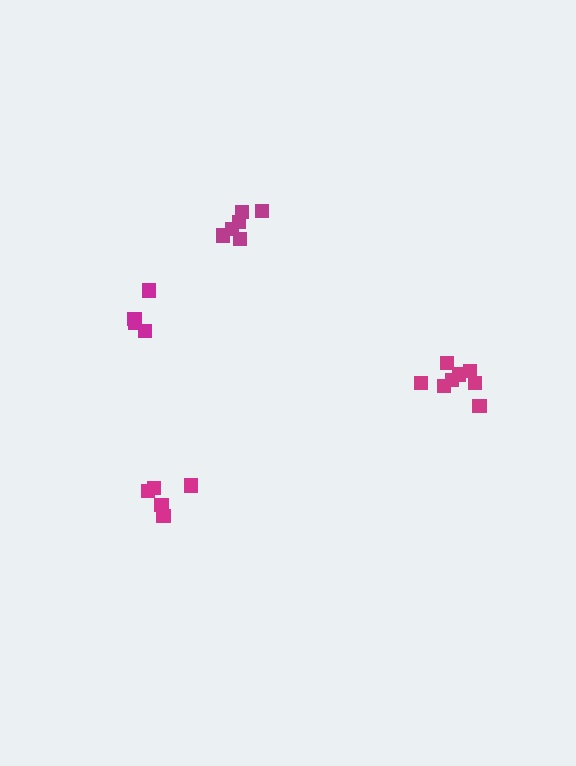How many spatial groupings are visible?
There are 4 spatial groupings.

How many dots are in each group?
Group 1: 5 dots, Group 2: 5 dots, Group 3: 8 dots, Group 4: 6 dots (24 total).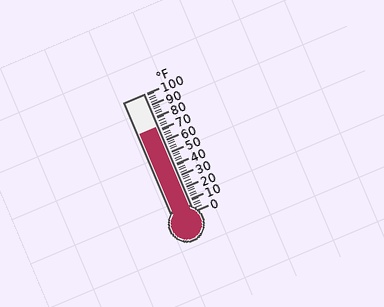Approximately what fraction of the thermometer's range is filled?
The thermometer is filled to approximately 70% of its range.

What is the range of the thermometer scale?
The thermometer scale ranges from 0°F to 100°F.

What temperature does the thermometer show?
The thermometer shows approximately 72°F.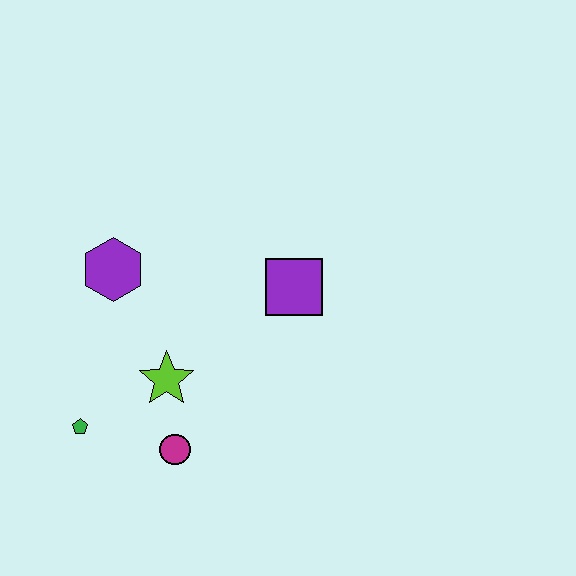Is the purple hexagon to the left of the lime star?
Yes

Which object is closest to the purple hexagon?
The lime star is closest to the purple hexagon.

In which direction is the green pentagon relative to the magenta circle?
The green pentagon is to the left of the magenta circle.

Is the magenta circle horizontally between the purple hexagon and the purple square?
Yes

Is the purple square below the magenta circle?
No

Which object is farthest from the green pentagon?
The purple square is farthest from the green pentagon.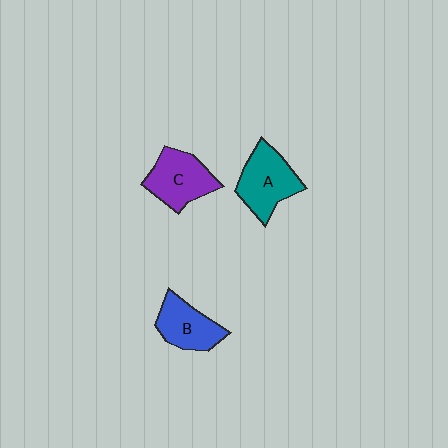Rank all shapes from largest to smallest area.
From largest to smallest: A (teal), C (purple), B (blue).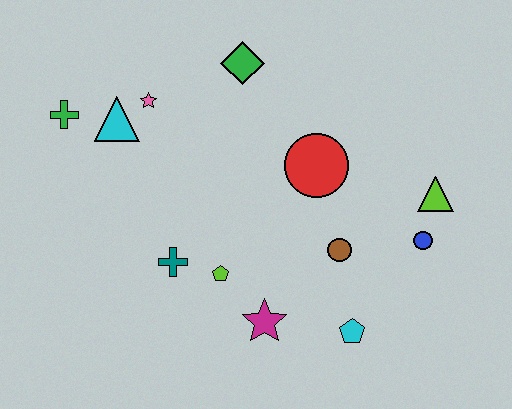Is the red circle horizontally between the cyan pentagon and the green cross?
Yes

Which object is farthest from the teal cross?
The lime triangle is farthest from the teal cross.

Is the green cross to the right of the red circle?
No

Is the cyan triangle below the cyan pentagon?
No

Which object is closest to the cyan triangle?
The pink star is closest to the cyan triangle.